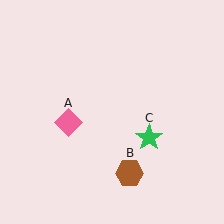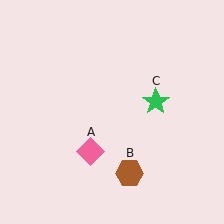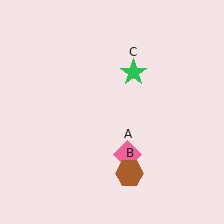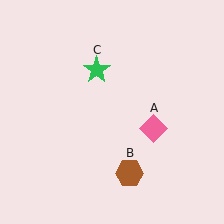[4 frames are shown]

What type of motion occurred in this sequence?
The pink diamond (object A), green star (object C) rotated counterclockwise around the center of the scene.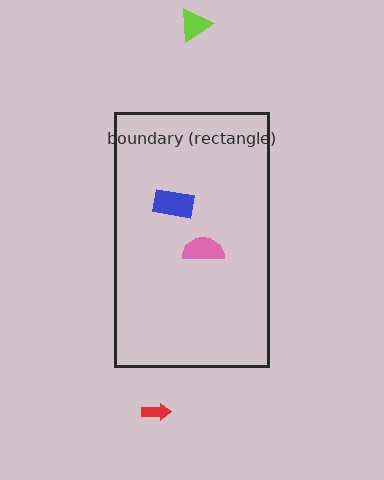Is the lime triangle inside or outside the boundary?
Outside.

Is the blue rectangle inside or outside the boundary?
Inside.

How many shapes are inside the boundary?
2 inside, 2 outside.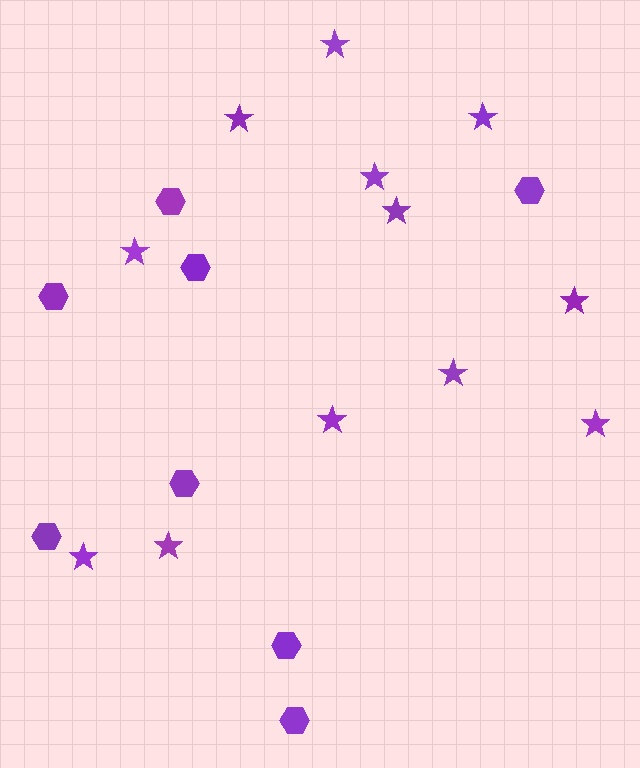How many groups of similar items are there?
There are 2 groups: one group of hexagons (8) and one group of stars (12).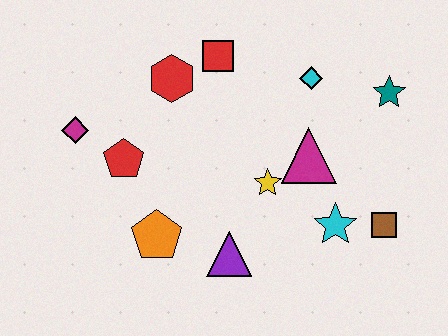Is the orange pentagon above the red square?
No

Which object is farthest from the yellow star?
The magenta diamond is farthest from the yellow star.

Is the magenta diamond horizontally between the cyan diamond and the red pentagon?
No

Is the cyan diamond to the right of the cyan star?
No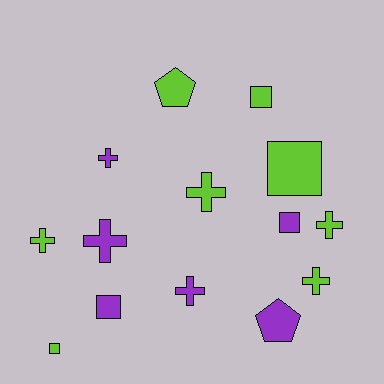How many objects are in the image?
There are 14 objects.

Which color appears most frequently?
Lime, with 8 objects.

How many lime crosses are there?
There are 4 lime crosses.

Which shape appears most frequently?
Cross, with 7 objects.